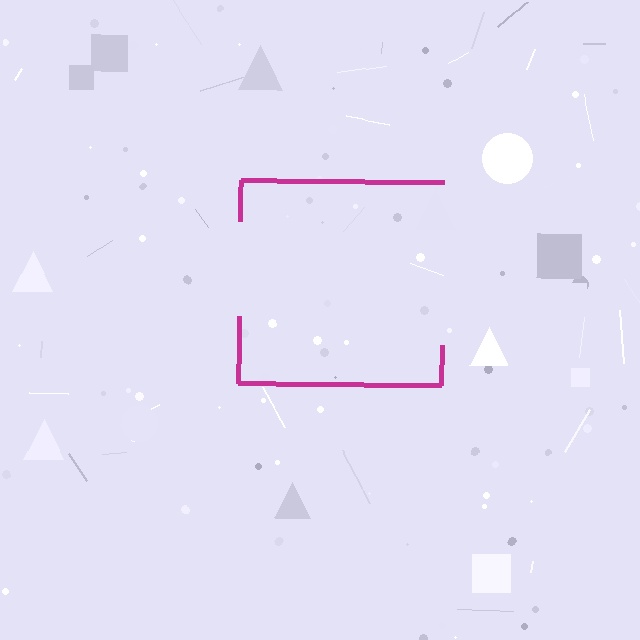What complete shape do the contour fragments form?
The contour fragments form a square.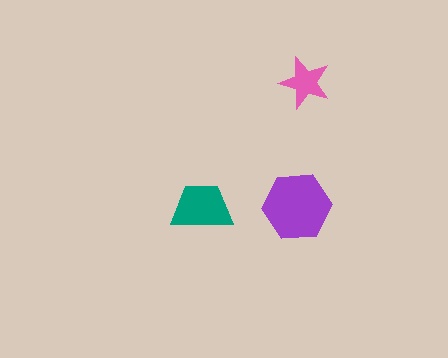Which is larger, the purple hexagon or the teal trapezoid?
The purple hexagon.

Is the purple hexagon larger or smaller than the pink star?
Larger.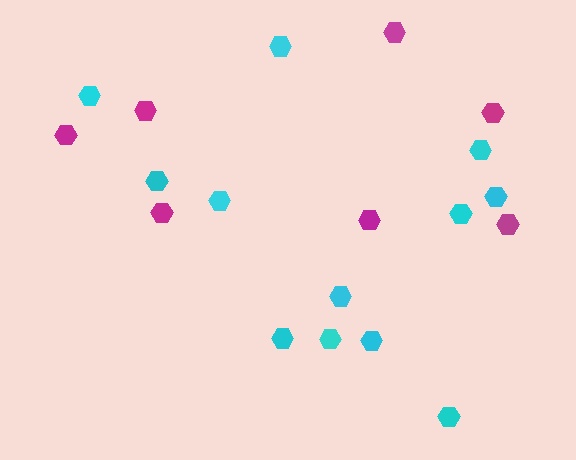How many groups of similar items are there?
There are 2 groups: one group of cyan hexagons (12) and one group of magenta hexagons (7).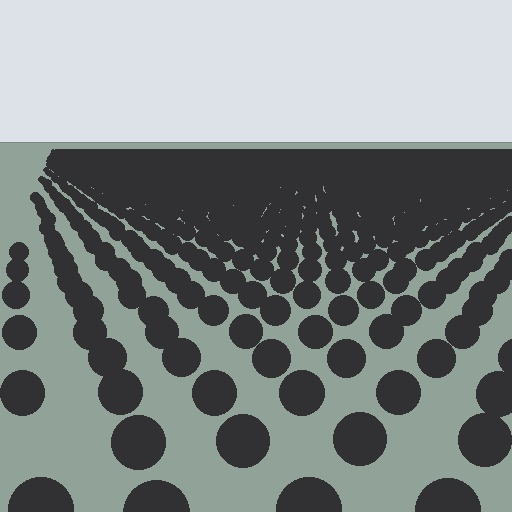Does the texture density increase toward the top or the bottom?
Density increases toward the top.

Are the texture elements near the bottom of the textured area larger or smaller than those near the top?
Larger. Near the bottom, elements are closer to the viewer and appear at a bigger on-screen size.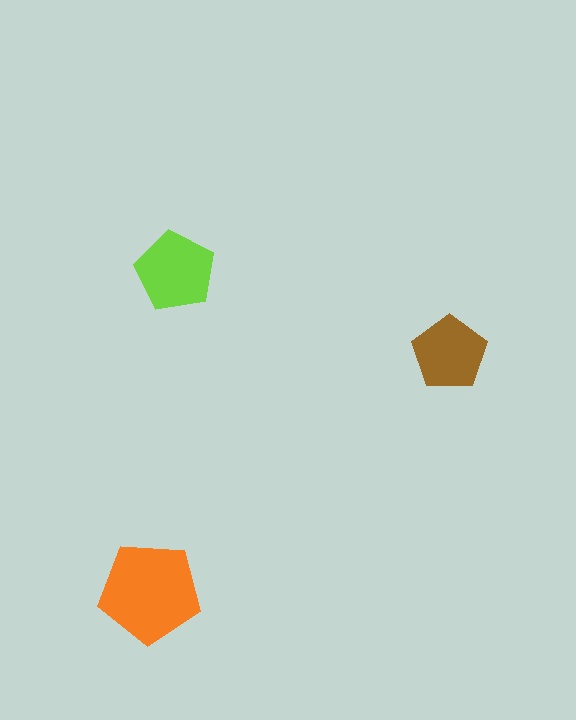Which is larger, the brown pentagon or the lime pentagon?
The lime one.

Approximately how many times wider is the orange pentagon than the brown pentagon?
About 1.5 times wider.